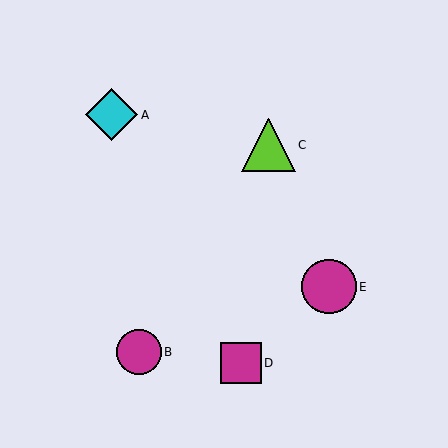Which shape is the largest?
The magenta circle (labeled E) is the largest.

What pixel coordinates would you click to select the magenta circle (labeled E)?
Click at (329, 287) to select the magenta circle E.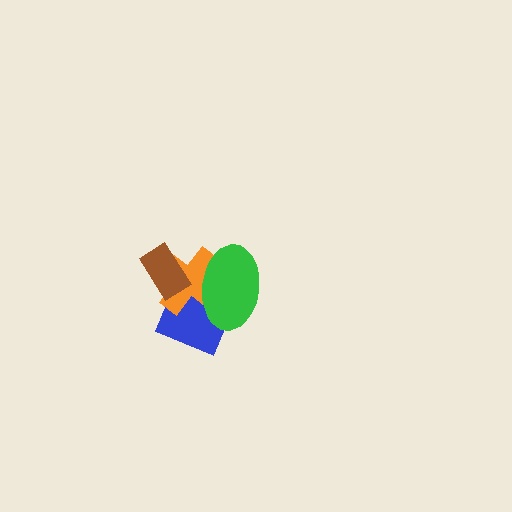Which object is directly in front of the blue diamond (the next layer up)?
The orange cross is directly in front of the blue diamond.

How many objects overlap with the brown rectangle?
2 objects overlap with the brown rectangle.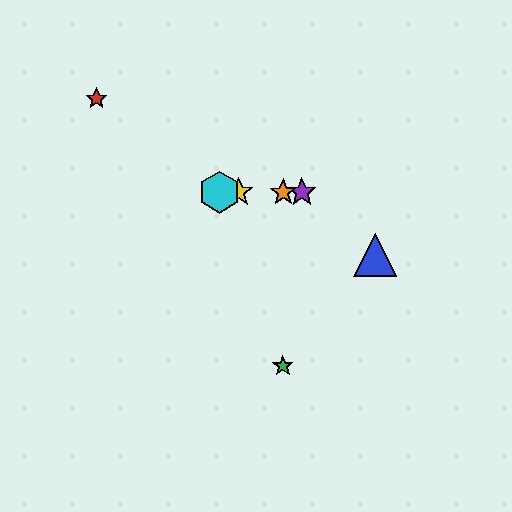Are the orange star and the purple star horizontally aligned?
Yes, both are at y≈192.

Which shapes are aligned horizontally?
The yellow star, the purple star, the orange star, the cyan hexagon are aligned horizontally.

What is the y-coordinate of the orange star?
The orange star is at y≈192.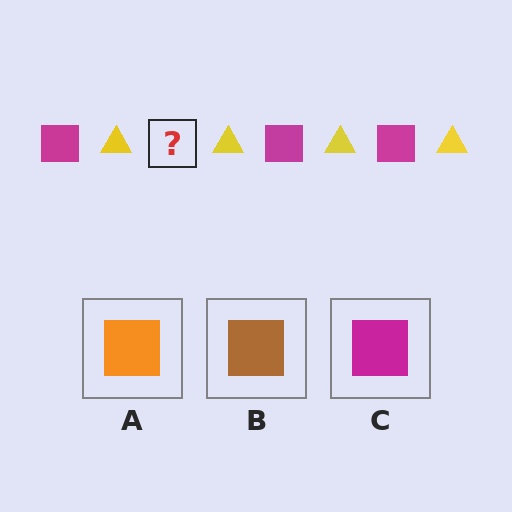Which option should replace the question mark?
Option C.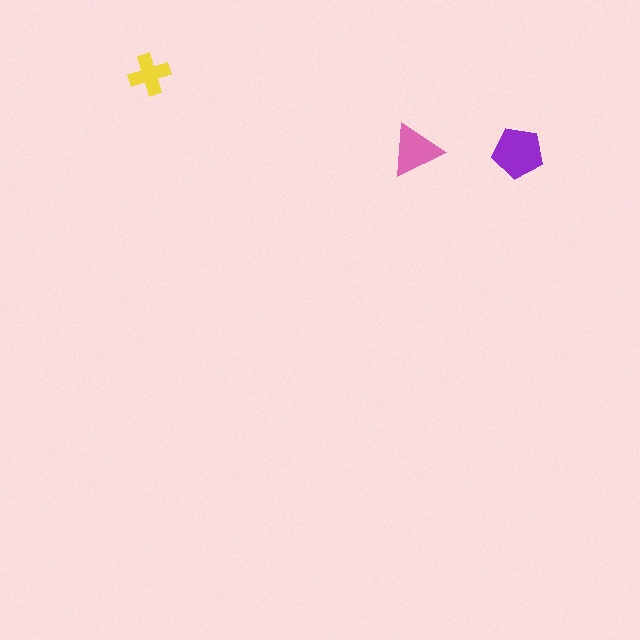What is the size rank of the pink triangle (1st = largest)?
2nd.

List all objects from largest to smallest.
The purple pentagon, the pink triangle, the yellow cross.